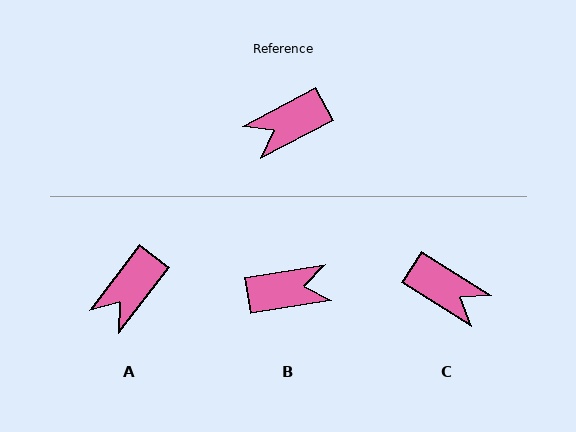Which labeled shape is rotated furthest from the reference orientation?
B, about 161 degrees away.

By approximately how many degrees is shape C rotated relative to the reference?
Approximately 120 degrees counter-clockwise.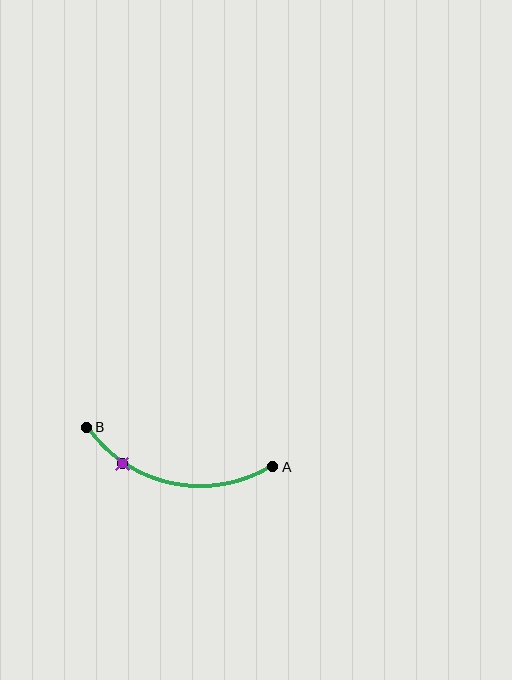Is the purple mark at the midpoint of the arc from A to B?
No. The purple mark lies on the arc but is closer to endpoint B. The arc midpoint would be at the point on the curve equidistant along the arc from both A and B.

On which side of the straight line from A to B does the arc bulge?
The arc bulges below the straight line connecting A and B.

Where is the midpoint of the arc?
The arc midpoint is the point on the curve farthest from the straight line joining A and B. It sits below that line.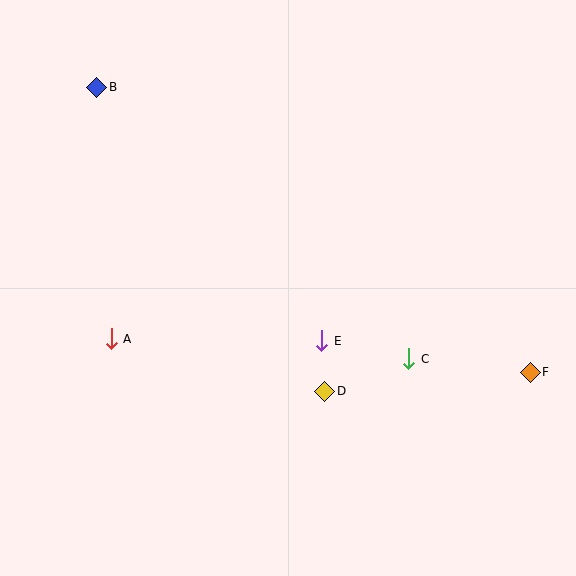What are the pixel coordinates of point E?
Point E is at (321, 341).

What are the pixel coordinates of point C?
Point C is at (409, 359).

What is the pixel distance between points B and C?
The distance between B and C is 414 pixels.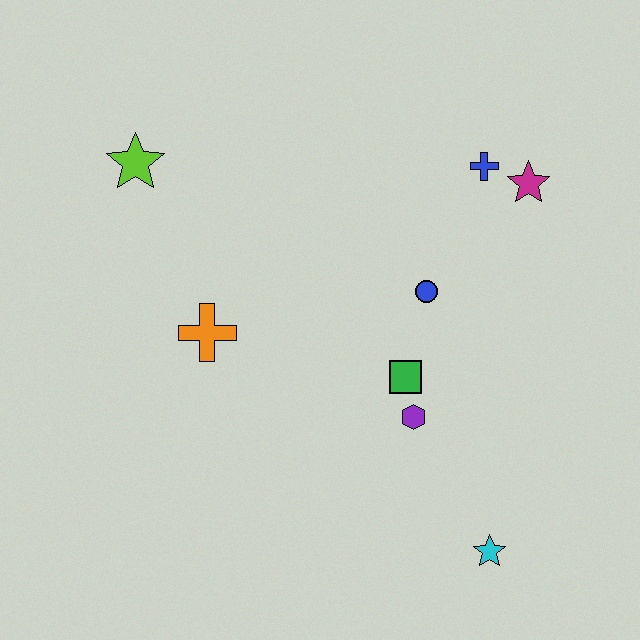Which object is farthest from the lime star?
The cyan star is farthest from the lime star.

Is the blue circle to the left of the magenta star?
Yes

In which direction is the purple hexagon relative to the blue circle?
The purple hexagon is below the blue circle.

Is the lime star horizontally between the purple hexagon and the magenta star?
No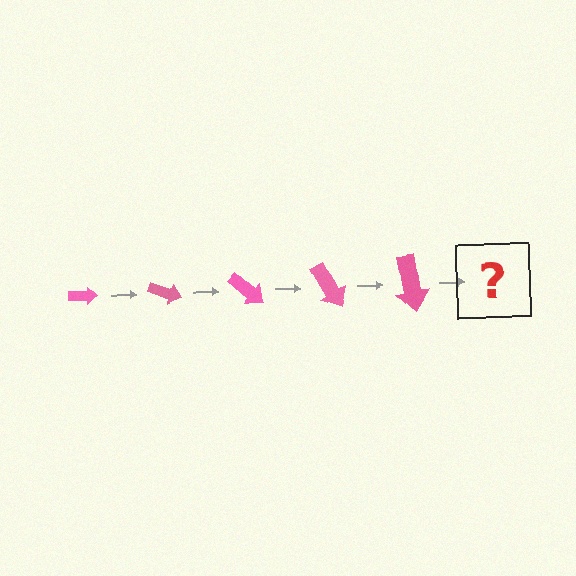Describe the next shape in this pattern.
It should be an arrow, larger than the previous one and rotated 100 degrees from the start.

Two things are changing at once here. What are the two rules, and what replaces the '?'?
The two rules are that the arrow grows larger each step and it rotates 20 degrees each step. The '?' should be an arrow, larger than the previous one and rotated 100 degrees from the start.